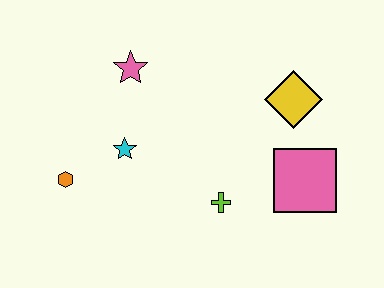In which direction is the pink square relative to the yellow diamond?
The pink square is below the yellow diamond.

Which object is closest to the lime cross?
The pink square is closest to the lime cross.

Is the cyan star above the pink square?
Yes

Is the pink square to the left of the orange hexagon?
No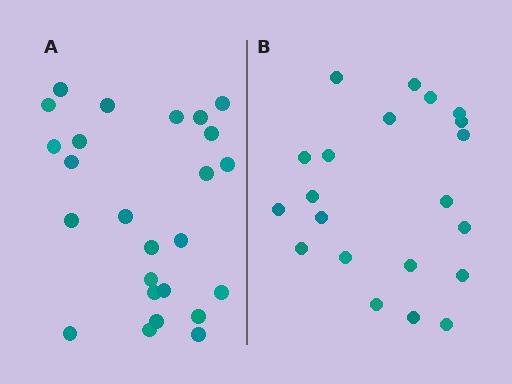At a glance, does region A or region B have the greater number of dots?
Region A (the left region) has more dots.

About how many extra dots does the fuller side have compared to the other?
Region A has about 4 more dots than region B.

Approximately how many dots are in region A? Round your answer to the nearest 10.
About 20 dots. (The exact count is 25, which rounds to 20.)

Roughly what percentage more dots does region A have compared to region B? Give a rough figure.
About 20% more.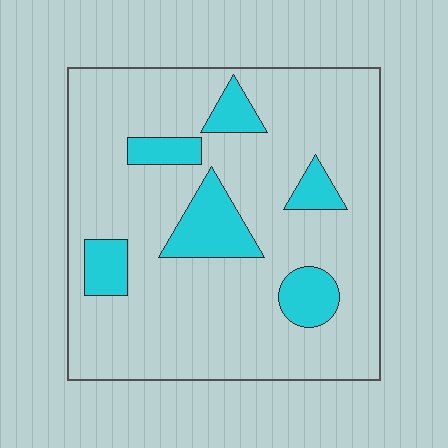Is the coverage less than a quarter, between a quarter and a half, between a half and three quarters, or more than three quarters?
Less than a quarter.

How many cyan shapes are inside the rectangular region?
6.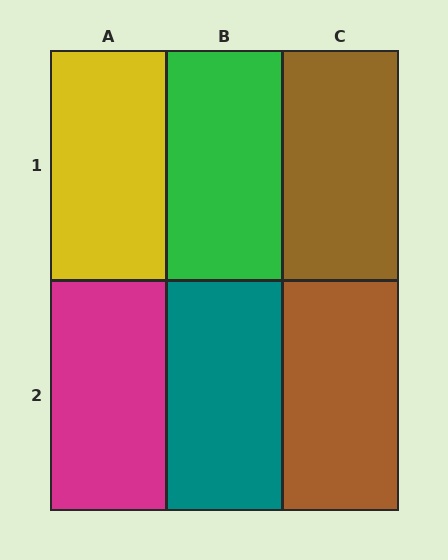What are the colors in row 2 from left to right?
Magenta, teal, brown.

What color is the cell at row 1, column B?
Green.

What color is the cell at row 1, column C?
Brown.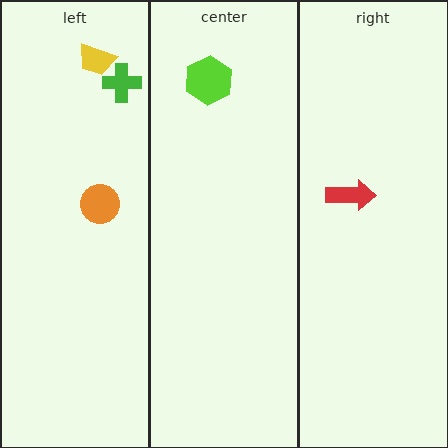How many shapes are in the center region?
1.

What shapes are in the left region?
The orange circle, the green cross, the yellow trapezoid.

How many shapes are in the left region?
3.